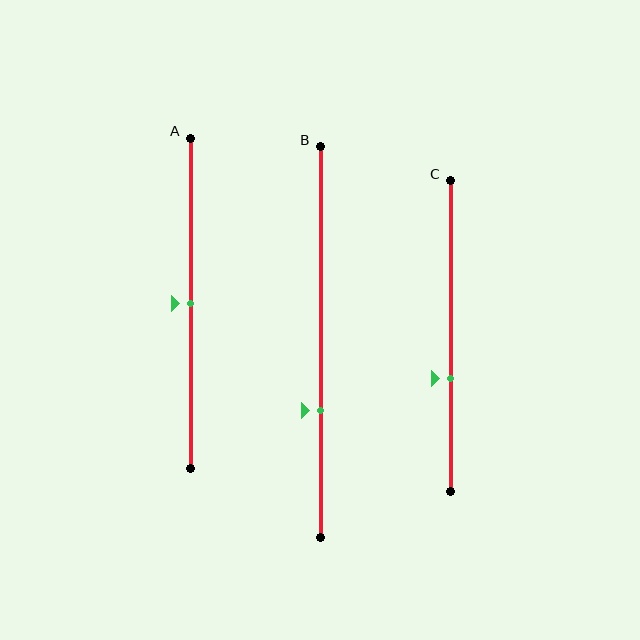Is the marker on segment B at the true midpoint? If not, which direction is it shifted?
No, the marker on segment B is shifted downward by about 18% of the segment length.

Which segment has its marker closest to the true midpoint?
Segment A has its marker closest to the true midpoint.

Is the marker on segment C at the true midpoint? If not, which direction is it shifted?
No, the marker on segment C is shifted downward by about 14% of the segment length.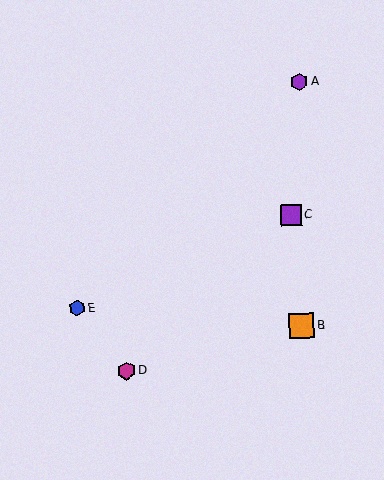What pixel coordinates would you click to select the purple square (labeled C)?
Click at (291, 215) to select the purple square C.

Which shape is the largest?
The orange square (labeled B) is the largest.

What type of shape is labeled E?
Shape E is a blue hexagon.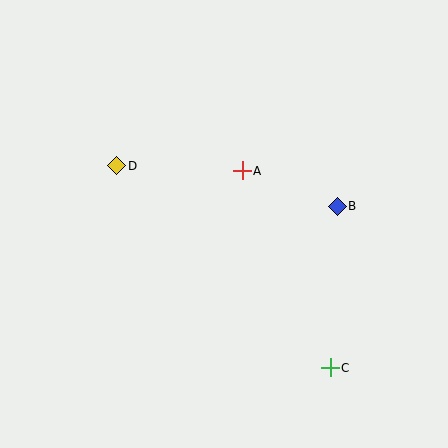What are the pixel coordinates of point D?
Point D is at (117, 166).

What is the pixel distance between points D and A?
The distance between D and A is 125 pixels.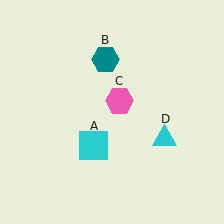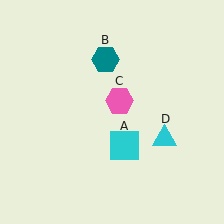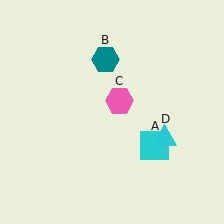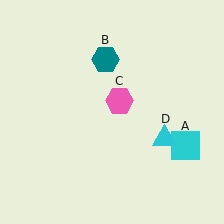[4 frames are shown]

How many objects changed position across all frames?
1 object changed position: cyan square (object A).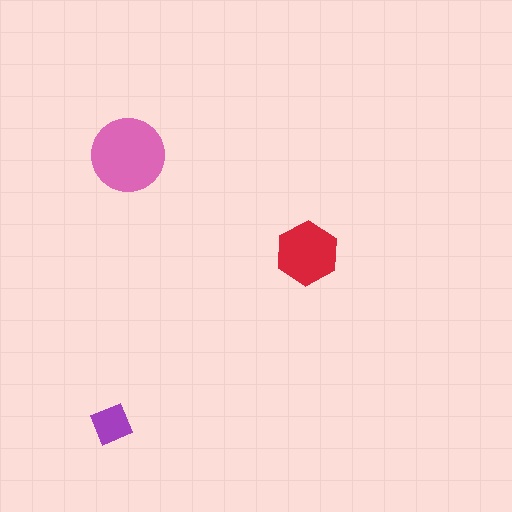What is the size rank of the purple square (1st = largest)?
3rd.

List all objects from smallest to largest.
The purple square, the red hexagon, the pink circle.